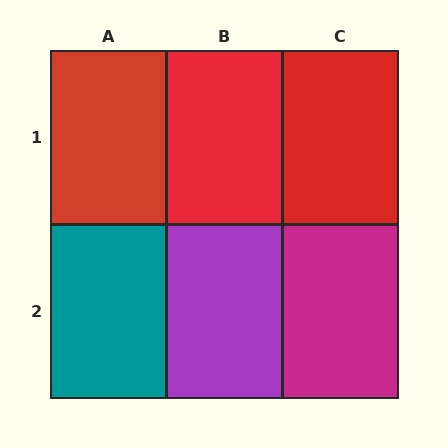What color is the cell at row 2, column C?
Magenta.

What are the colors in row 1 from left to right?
Red, red, red.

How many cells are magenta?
1 cell is magenta.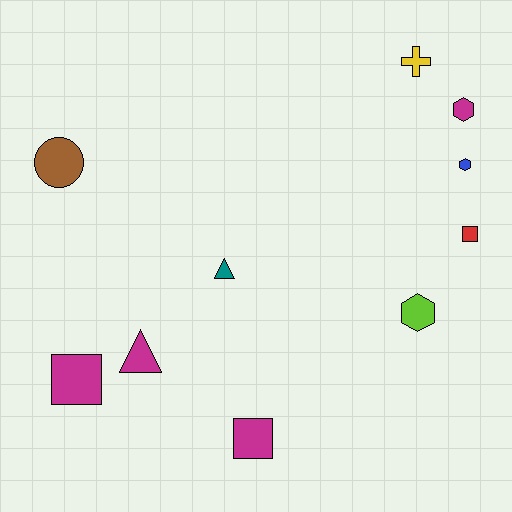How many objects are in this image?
There are 10 objects.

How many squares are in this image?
There are 3 squares.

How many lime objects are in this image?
There is 1 lime object.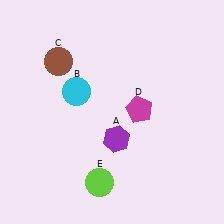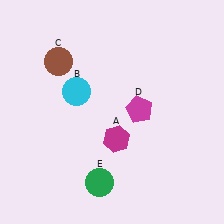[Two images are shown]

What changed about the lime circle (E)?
In Image 1, E is lime. In Image 2, it changed to green.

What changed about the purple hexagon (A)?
In Image 1, A is purple. In Image 2, it changed to magenta.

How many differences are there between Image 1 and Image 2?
There are 2 differences between the two images.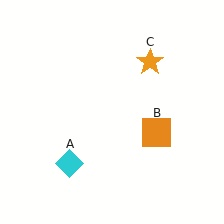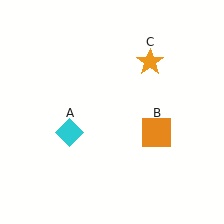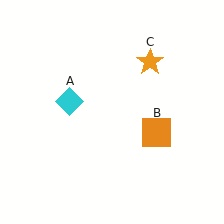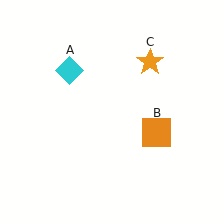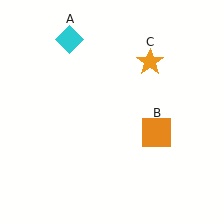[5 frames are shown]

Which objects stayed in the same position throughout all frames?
Orange square (object B) and orange star (object C) remained stationary.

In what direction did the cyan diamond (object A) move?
The cyan diamond (object A) moved up.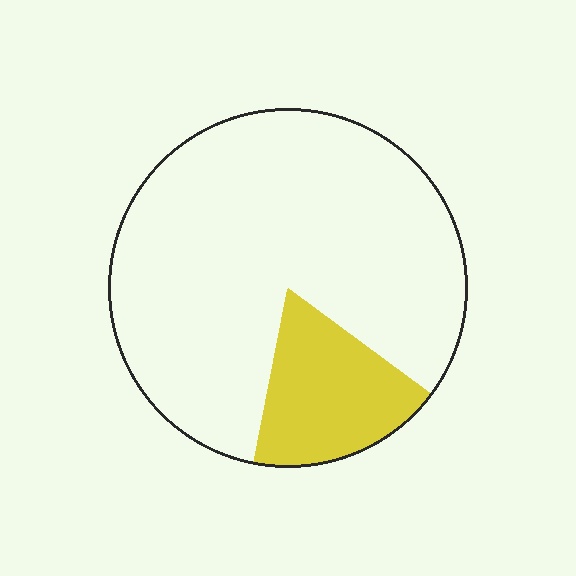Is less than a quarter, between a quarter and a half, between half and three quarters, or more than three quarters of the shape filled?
Less than a quarter.